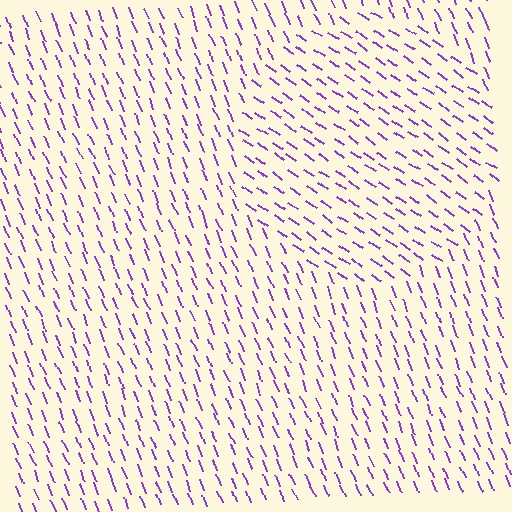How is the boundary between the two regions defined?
The boundary is defined purely by a change in line orientation (approximately 33 degrees difference). All lines are the same color and thickness.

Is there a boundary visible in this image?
Yes, there is a texture boundary formed by a change in line orientation.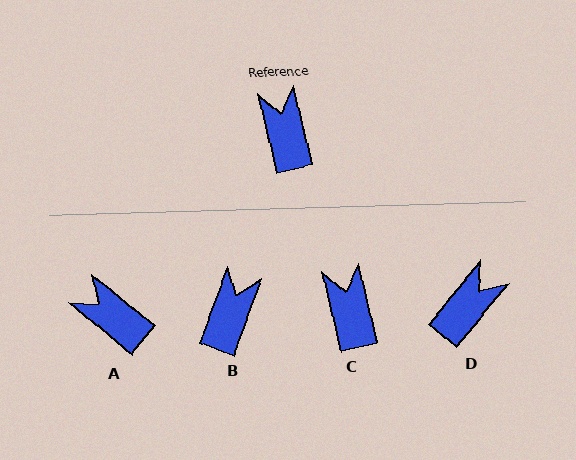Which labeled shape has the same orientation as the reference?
C.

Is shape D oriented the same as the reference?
No, it is off by about 53 degrees.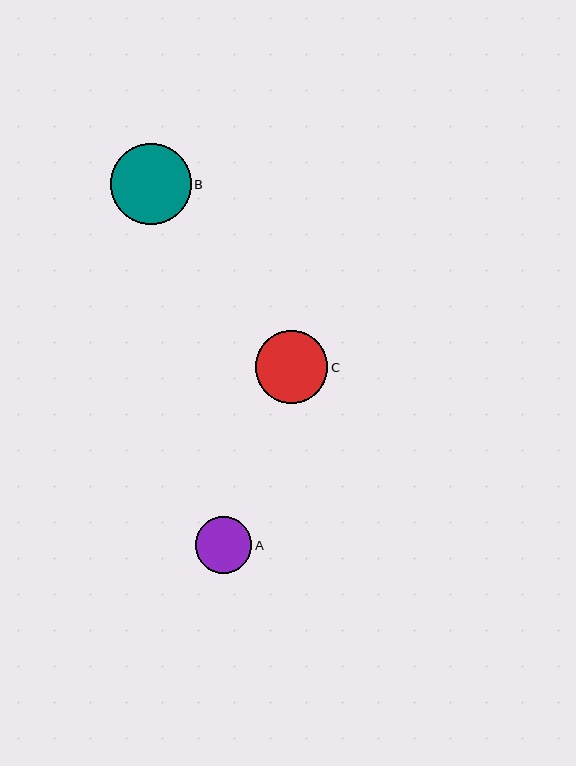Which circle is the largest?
Circle B is the largest with a size of approximately 81 pixels.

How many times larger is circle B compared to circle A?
Circle B is approximately 1.4 times the size of circle A.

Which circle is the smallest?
Circle A is the smallest with a size of approximately 57 pixels.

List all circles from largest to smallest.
From largest to smallest: B, C, A.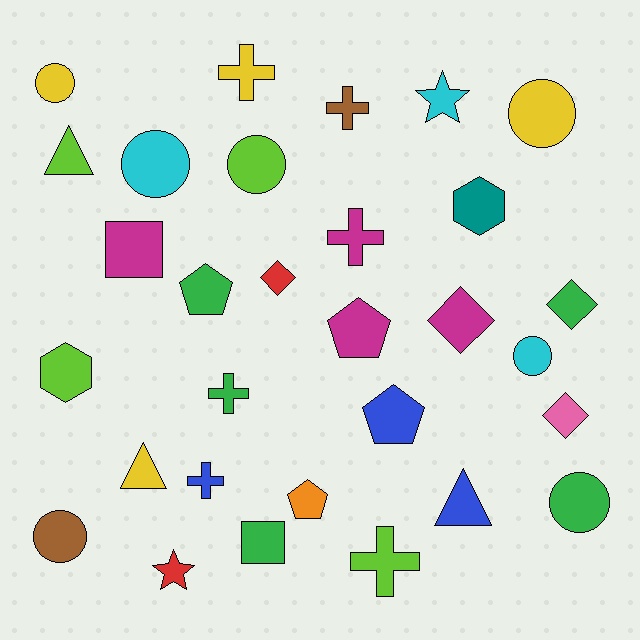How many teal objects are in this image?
There is 1 teal object.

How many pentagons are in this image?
There are 4 pentagons.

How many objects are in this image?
There are 30 objects.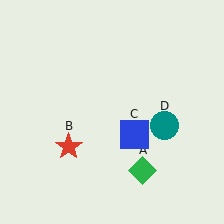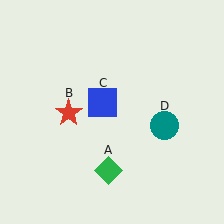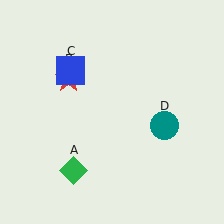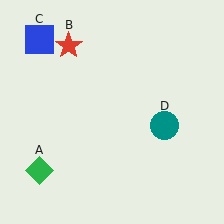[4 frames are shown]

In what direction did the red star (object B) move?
The red star (object B) moved up.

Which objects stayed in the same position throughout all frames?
Teal circle (object D) remained stationary.